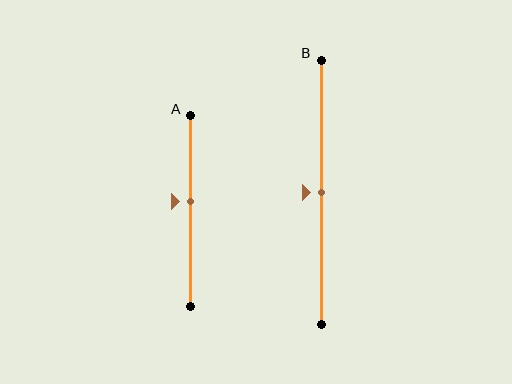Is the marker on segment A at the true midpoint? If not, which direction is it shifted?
No, the marker on segment A is shifted upward by about 5% of the segment length.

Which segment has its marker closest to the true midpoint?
Segment B has its marker closest to the true midpoint.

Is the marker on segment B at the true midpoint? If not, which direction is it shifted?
Yes, the marker on segment B is at the true midpoint.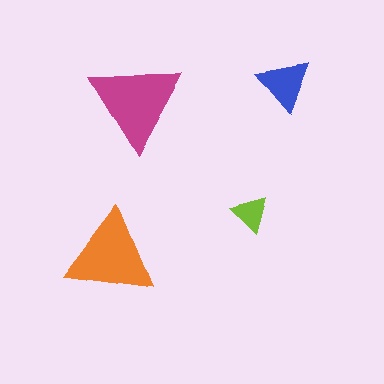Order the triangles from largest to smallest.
the magenta one, the orange one, the blue one, the lime one.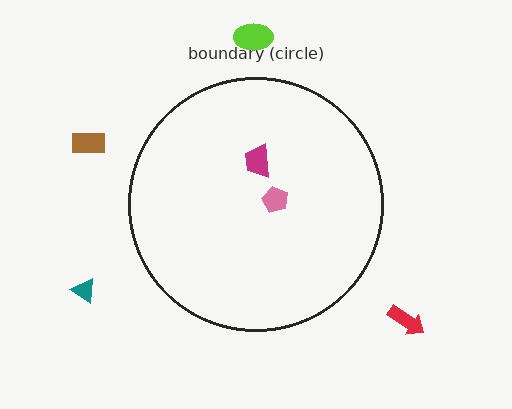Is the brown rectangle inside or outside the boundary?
Outside.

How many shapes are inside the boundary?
2 inside, 4 outside.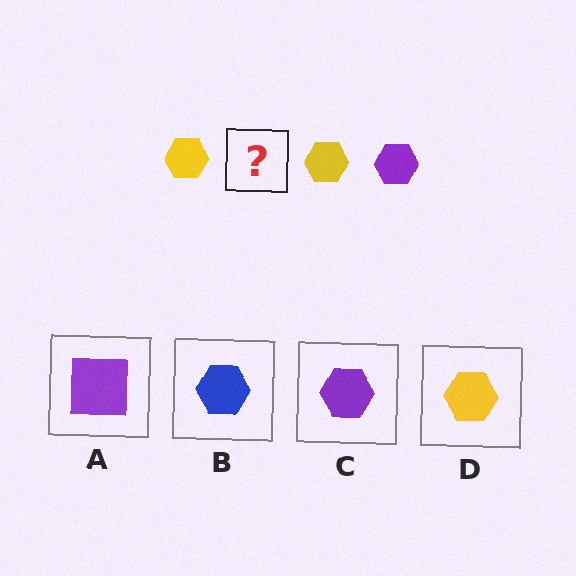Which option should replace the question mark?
Option C.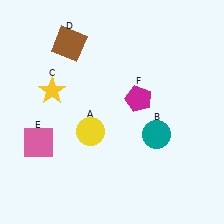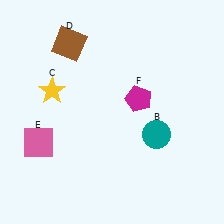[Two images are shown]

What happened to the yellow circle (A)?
The yellow circle (A) was removed in Image 2. It was in the bottom-left area of Image 1.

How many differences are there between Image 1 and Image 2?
There is 1 difference between the two images.